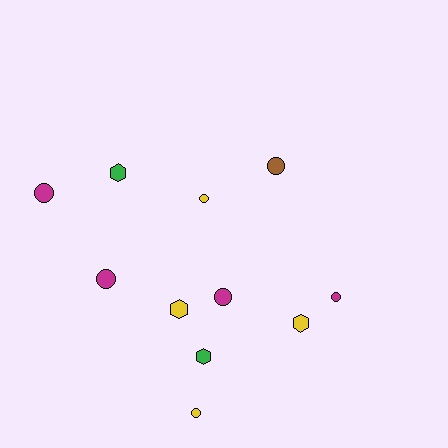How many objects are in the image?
There are 11 objects.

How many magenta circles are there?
There are 4 magenta circles.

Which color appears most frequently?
Magenta, with 4 objects.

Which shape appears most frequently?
Circle, with 7 objects.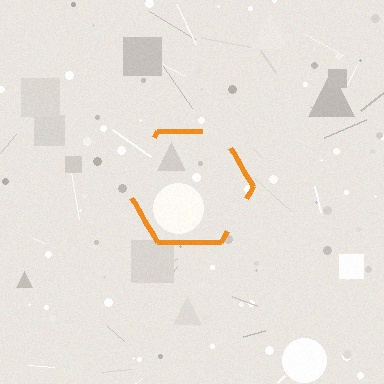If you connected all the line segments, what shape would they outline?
They would outline a hexagon.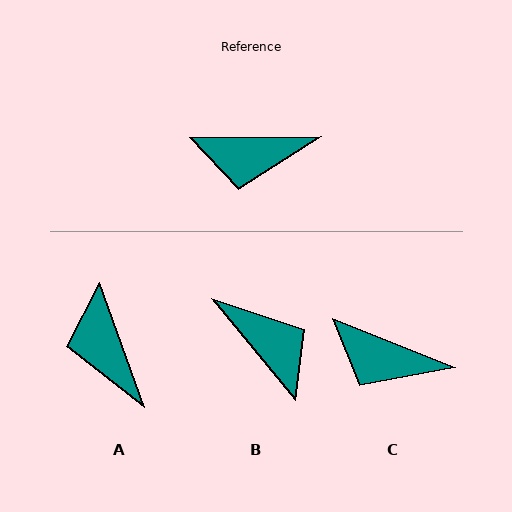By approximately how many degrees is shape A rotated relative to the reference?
Approximately 70 degrees clockwise.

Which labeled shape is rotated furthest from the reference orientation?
B, about 129 degrees away.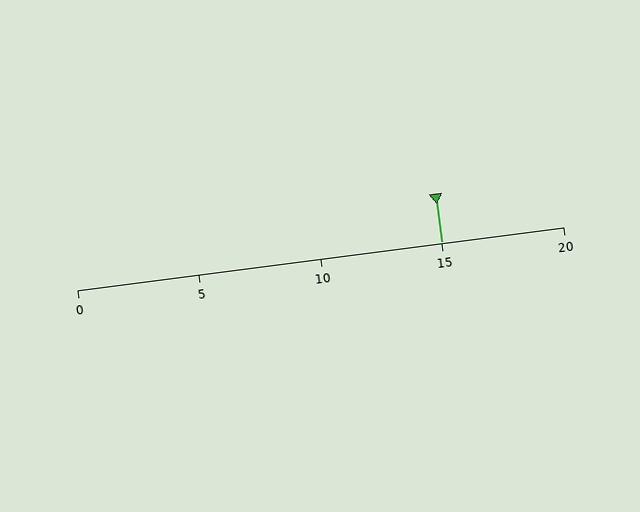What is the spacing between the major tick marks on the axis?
The major ticks are spaced 5 apart.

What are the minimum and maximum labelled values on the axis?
The axis runs from 0 to 20.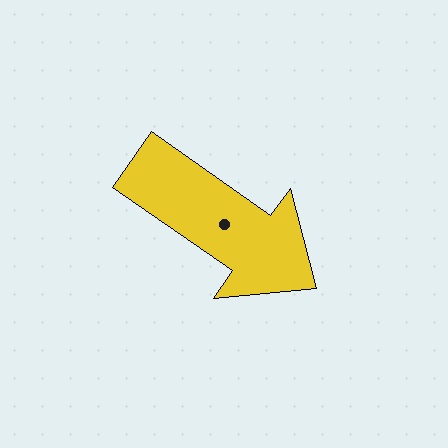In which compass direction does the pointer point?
Southeast.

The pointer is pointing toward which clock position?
Roughly 4 o'clock.